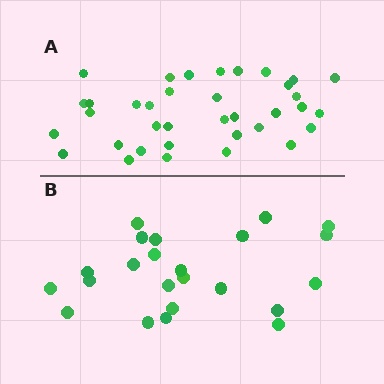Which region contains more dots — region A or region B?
Region A (the top region) has more dots.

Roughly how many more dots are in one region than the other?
Region A has approximately 15 more dots than region B.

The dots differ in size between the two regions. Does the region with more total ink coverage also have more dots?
No. Region B has more total ink coverage because its dots are larger, but region A actually contains more individual dots. Total area can be misleading — the number of items is what matters here.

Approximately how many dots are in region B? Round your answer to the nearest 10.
About 20 dots. (The exact count is 23, which rounds to 20.)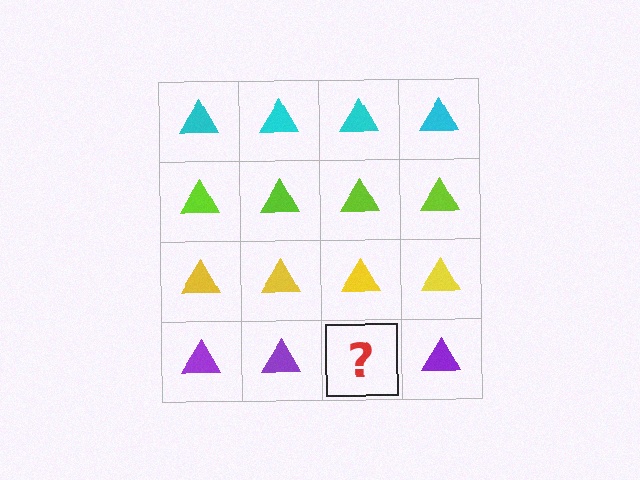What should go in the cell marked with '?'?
The missing cell should contain a purple triangle.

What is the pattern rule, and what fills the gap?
The rule is that each row has a consistent color. The gap should be filled with a purple triangle.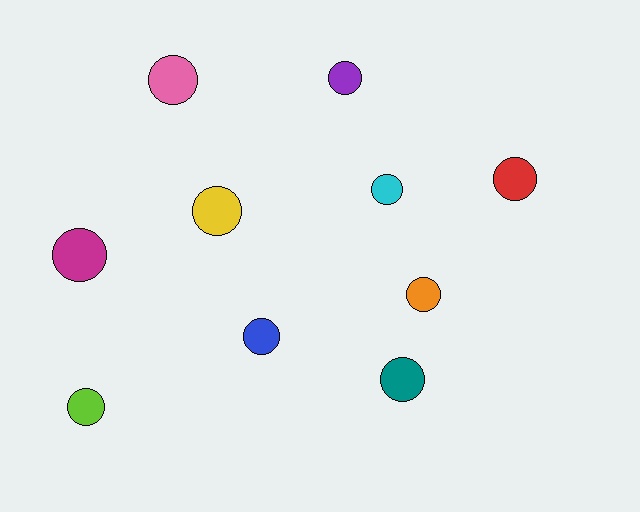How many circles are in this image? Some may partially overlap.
There are 10 circles.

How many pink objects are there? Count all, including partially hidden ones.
There is 1 pink object.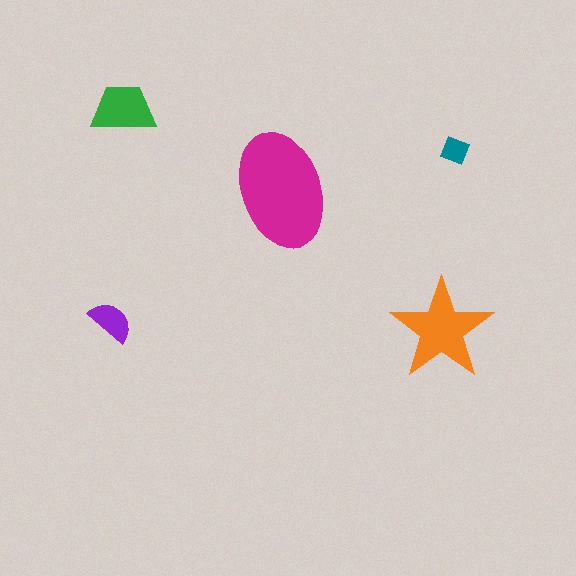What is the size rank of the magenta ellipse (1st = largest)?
1st.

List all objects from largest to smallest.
The magenta ellipse, the orange star, the green trapezoid, the purple semicircle, the teal diamond.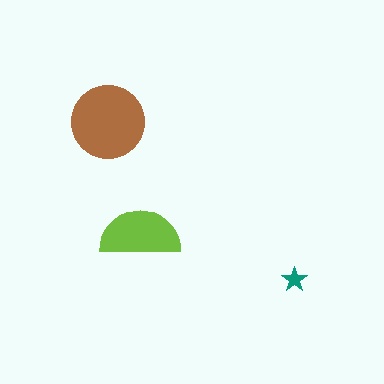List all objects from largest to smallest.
The brown circle, the lime semicircle, the teal star.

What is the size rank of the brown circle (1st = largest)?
1st.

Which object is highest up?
The brown circle is topmost.